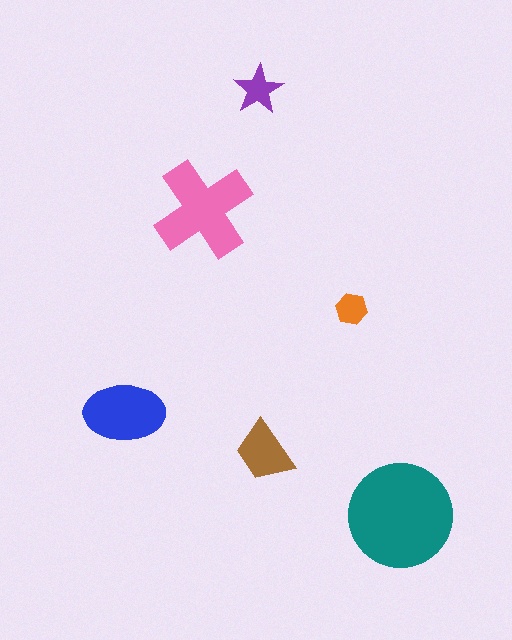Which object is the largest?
The teal circle.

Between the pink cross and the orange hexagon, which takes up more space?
The pink cross.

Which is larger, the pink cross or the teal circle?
The teal circle.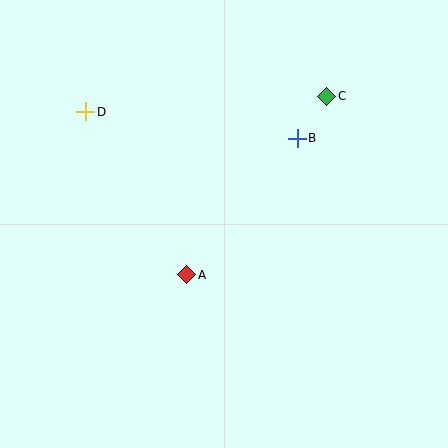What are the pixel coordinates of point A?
Point A is at (187, 275).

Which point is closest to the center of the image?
Point A at (187, 275) is closest to the center.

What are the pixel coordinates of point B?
Point B is at (297, 138).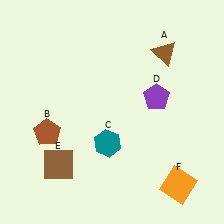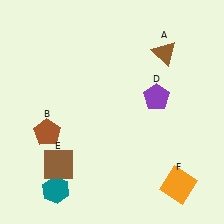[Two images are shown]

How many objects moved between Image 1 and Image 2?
1 object moved between the two images.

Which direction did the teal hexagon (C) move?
The teal hexagon (C) moved left.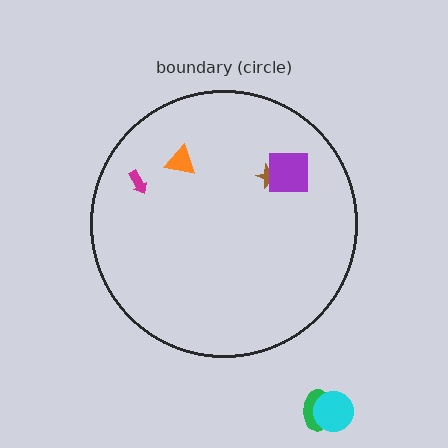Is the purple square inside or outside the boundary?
Inside.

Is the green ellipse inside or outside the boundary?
Outside.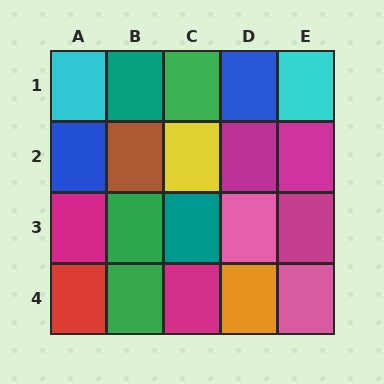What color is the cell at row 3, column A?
Magenta.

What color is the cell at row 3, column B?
Green.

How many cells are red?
1 cell is red.